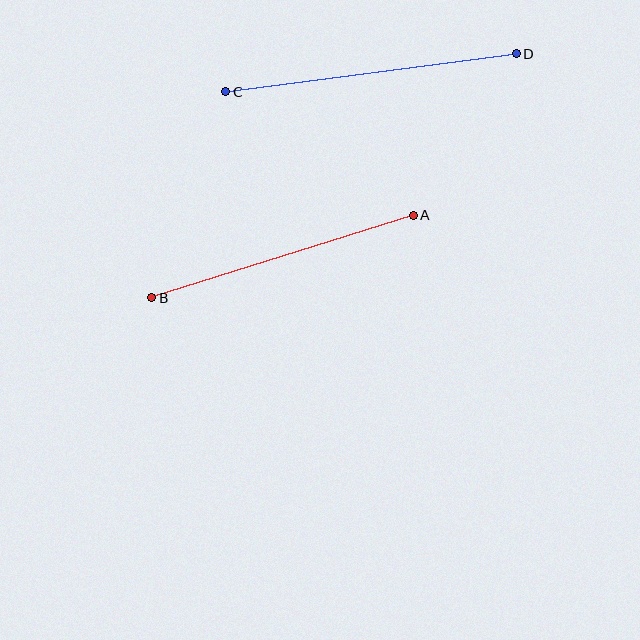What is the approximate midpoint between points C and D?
The midpoint is at approximately (371, 73) pixels.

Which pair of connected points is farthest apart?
Points C and D are farthest apart.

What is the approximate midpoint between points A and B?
The midpoint is at approximately (282, 256) pixels.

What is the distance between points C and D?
The distance is approximately 293 pixels.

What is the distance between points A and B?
The distance is approximately 274 pixels.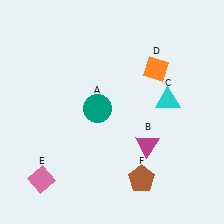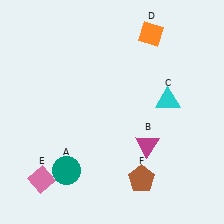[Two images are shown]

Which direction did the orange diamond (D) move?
The orange diamond (D) moved up.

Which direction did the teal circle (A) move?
The teal circle (A) moved down.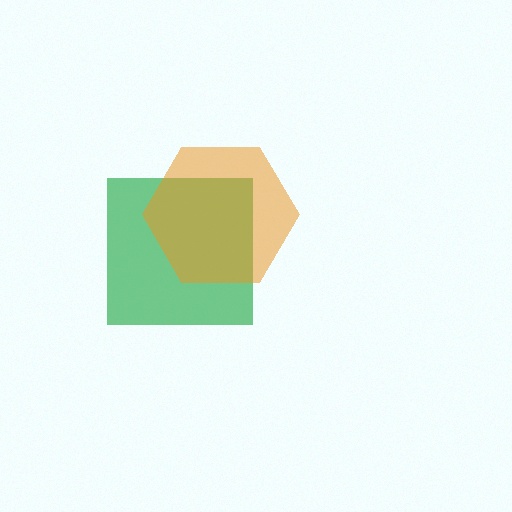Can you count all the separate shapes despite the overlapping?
Yes, there are 2 separate shapes.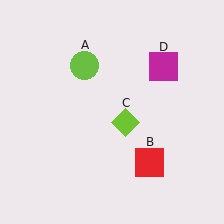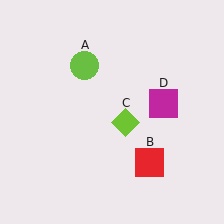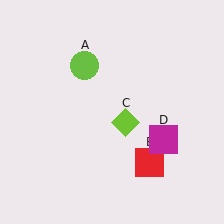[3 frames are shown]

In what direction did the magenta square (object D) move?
The magenta square (object D) moved down.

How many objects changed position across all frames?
1 object changed position: magenta square (object D).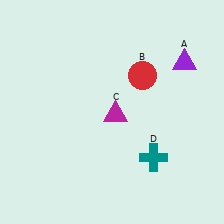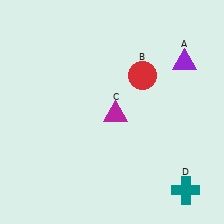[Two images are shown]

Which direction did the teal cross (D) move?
The teal cross (D) moved down.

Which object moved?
The teal cross (D) moved down.